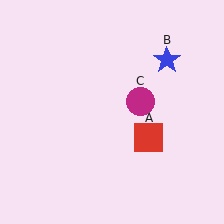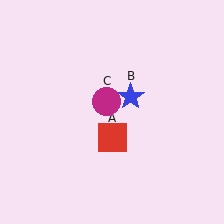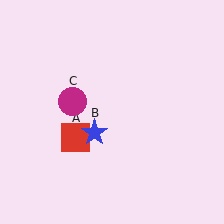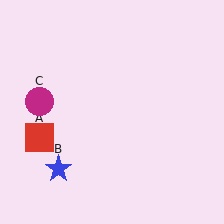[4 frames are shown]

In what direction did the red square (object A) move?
The red square (object A) moved left.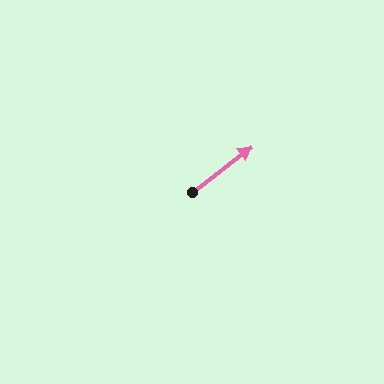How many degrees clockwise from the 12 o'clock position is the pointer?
Approximately 53 degrees.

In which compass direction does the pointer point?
Northeast.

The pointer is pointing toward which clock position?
Roughly 2 o'clock.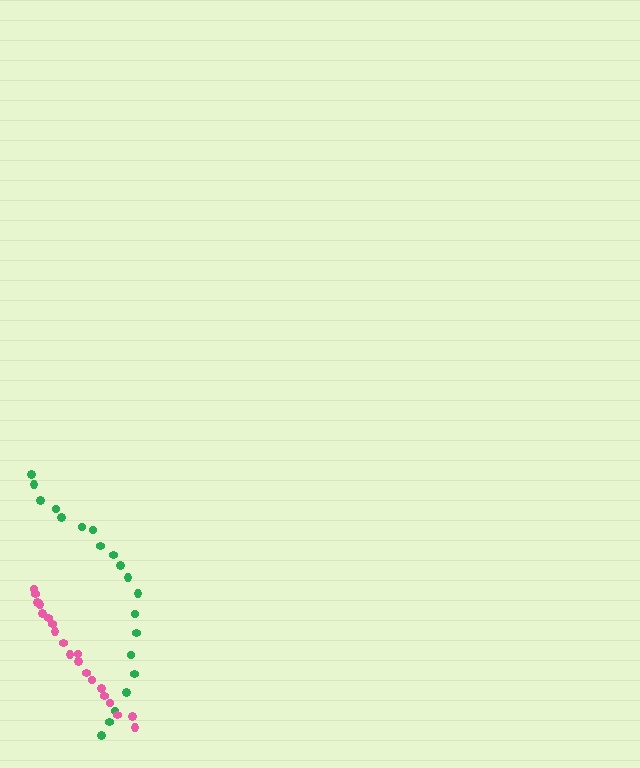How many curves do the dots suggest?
There are 2 distinct paths.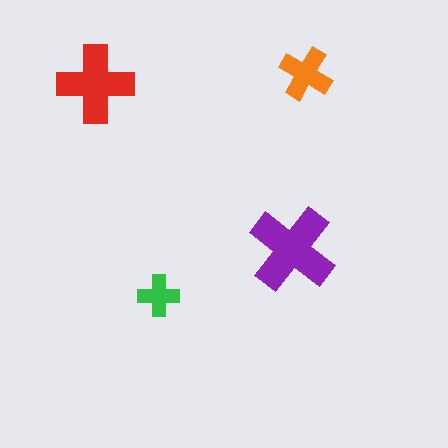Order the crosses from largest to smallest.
the purple one, the red one, the orange one, the green one.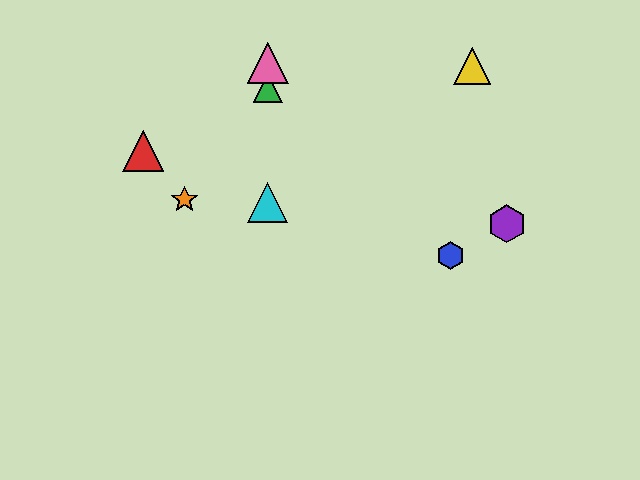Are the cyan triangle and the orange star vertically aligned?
No, the cyan triangle is at x≈268 and the orange star is at x≈184.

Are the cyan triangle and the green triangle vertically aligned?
Yes, both are at x≈268.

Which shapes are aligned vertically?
The green triangle, the cyan triangle, the pink triangle are aligned vertically.